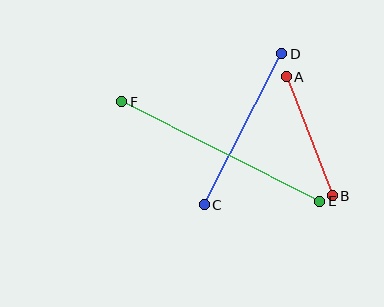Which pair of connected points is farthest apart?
Points E and F are farthest apart.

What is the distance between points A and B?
The distance is approximately 128 pixels.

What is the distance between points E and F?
The distance is approximately 222 pixels.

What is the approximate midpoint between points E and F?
The midpoint is at approximately (221, 152) pixels.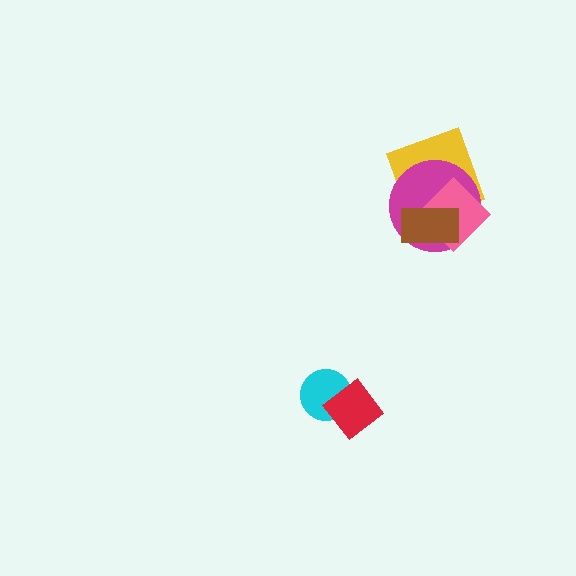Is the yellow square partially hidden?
Yes, it is partially covered by another shape.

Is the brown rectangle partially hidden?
No, no other shape covers it.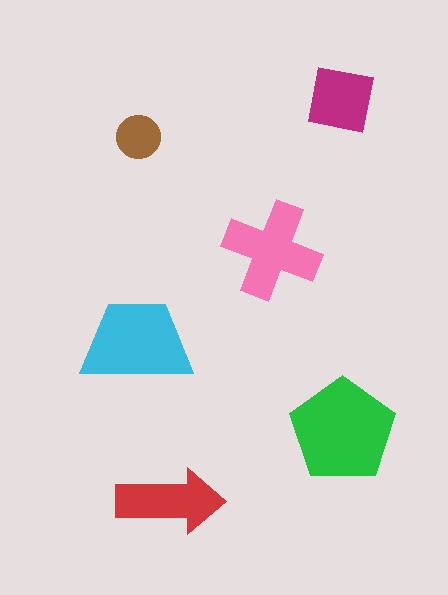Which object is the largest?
The green pentagon.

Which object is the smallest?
The brown circle.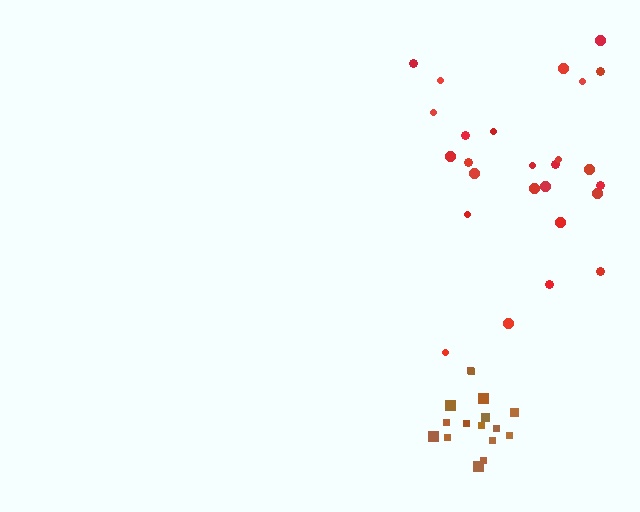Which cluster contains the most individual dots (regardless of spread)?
Red (26).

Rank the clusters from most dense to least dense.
brown, red.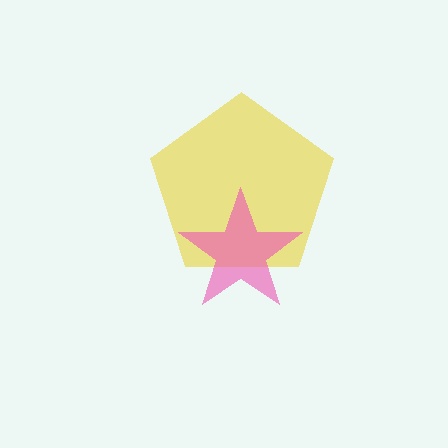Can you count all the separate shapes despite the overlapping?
Yes, there are 2 separate shapes.